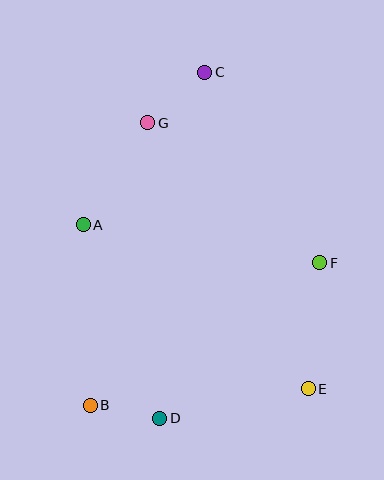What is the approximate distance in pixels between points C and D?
The distance between C and D is approximately 349 pixels.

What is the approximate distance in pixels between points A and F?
The distance between A and F is approximately 239 pixels.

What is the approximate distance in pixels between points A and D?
The distance between A and D is approximately 208 pixels.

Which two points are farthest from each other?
Points B and C are farthest from each other.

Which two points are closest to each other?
Points B and D are closest to each other.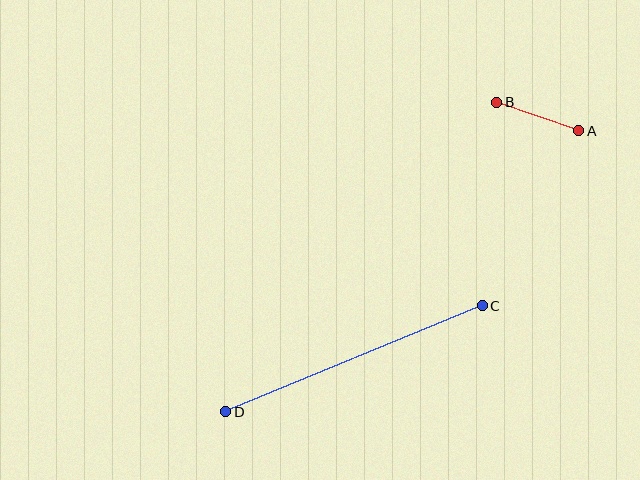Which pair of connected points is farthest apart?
Points C and D are farthest apart.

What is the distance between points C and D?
The distance is approximately 277 pixels.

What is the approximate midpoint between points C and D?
The midpoint is at approximately (354, 359) pixels.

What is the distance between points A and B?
The distance is approximately 87 pixels.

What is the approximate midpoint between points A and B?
The midpoint is at approximately (538, 117) pixels.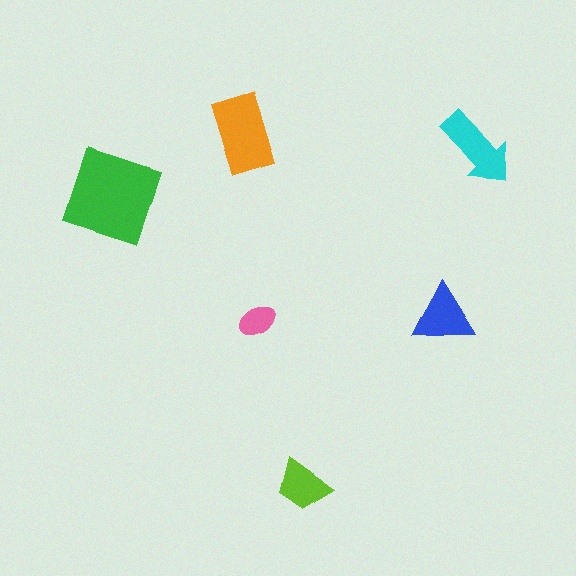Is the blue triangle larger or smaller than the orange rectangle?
Smaller.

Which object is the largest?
The green square.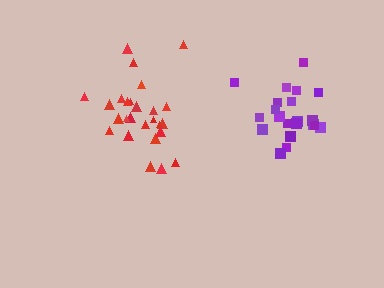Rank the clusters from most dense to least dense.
purple, red.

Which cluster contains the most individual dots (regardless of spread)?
Red (26).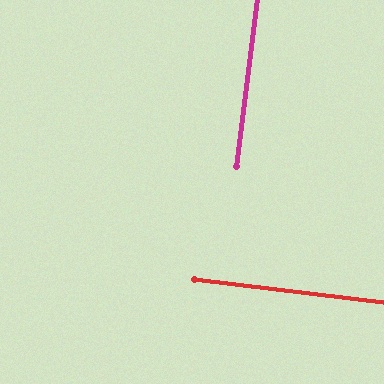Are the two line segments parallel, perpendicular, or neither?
Perpendicular — they meet at approximately 90°.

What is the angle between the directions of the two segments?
Approximately 90 degrees.